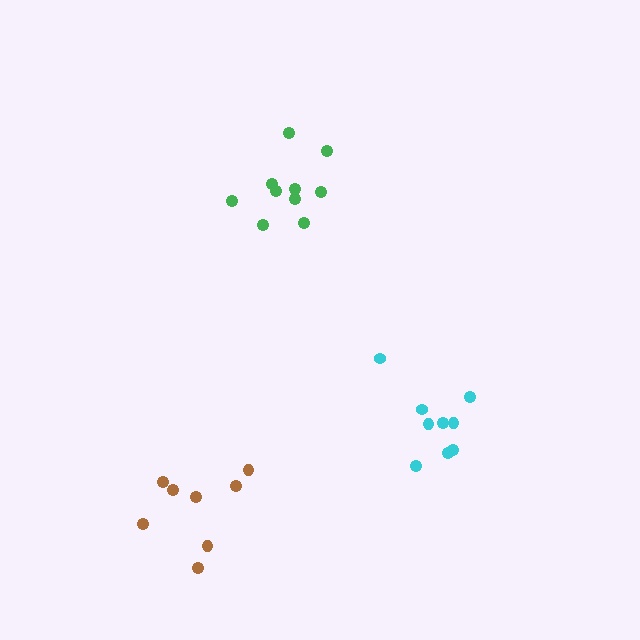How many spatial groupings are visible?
There are 3 spatial groupings.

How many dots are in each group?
Group 1: 10 dots, Group 2: 9 dots, Group 3: 8 dots (27 total).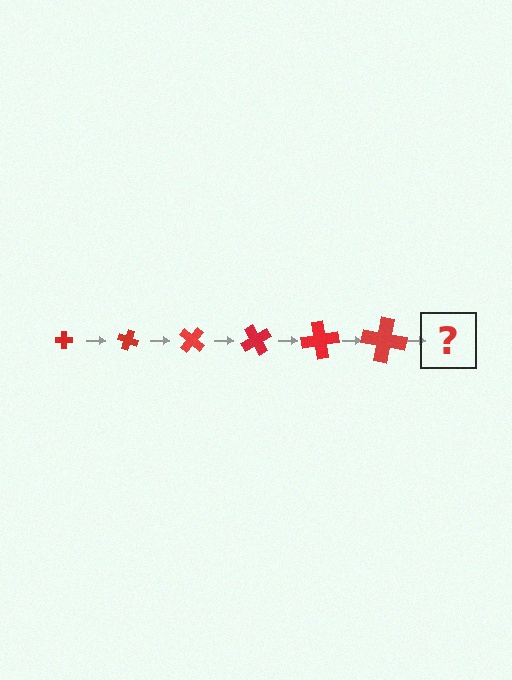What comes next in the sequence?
The next element should be a cross, larger than the previous one and rotated 120 degrees from the start.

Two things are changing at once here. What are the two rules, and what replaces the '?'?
The two rules are that the cross grows larger each step and it rotates 20 degrees each step. The '?' should be a cross, larger than the previous one and rotated 120 degrees from the start.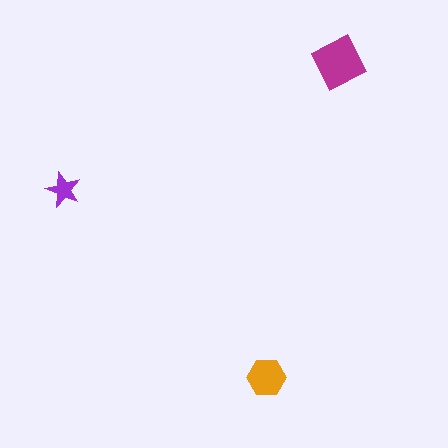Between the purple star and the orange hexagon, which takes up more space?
The orange hexagon.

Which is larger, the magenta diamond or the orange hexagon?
The magenta diamond.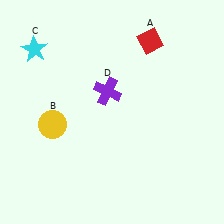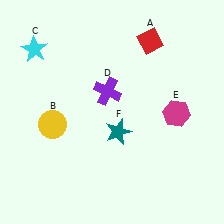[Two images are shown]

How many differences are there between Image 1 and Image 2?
There are 2 differences between the two images.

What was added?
A magenta hexagon (E), a teal star (F) were added in Image 2.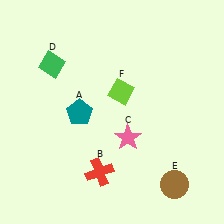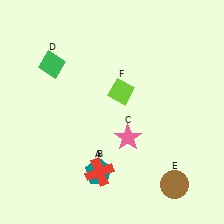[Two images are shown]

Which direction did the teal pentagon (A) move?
The teal pentagon (A) moved down.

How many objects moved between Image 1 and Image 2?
1 object moved between the two images.